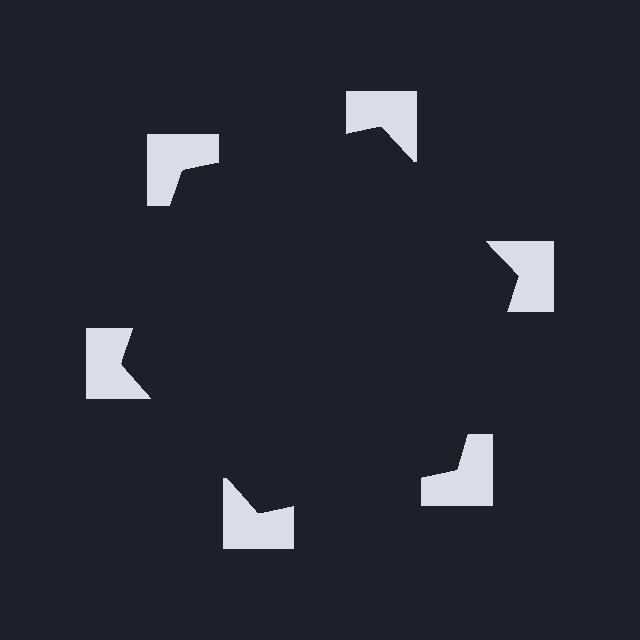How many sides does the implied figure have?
6 sides.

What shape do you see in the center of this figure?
An illusory hexagon — its edges are inferred from the aligned wedge cuts in the notched squares, not physically drawn.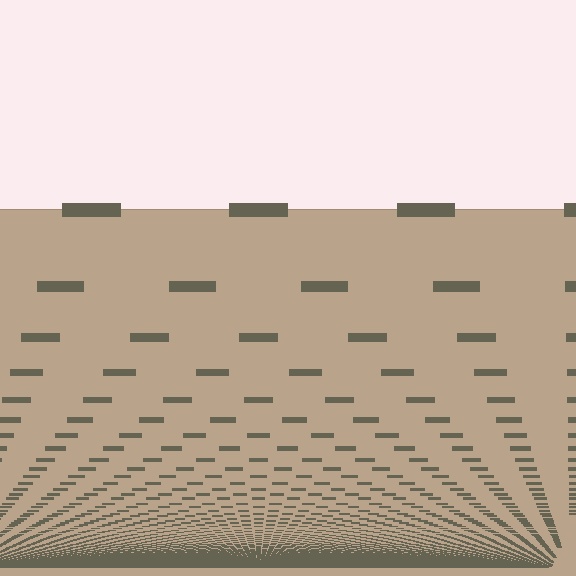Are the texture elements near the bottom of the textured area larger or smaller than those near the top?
Smaller. The gradient is inverted — elements near the bottom are smaller and denser.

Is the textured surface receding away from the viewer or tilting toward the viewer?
The surface appears to tilt toward the viewer. Texture elements get larger and sparser toward the top.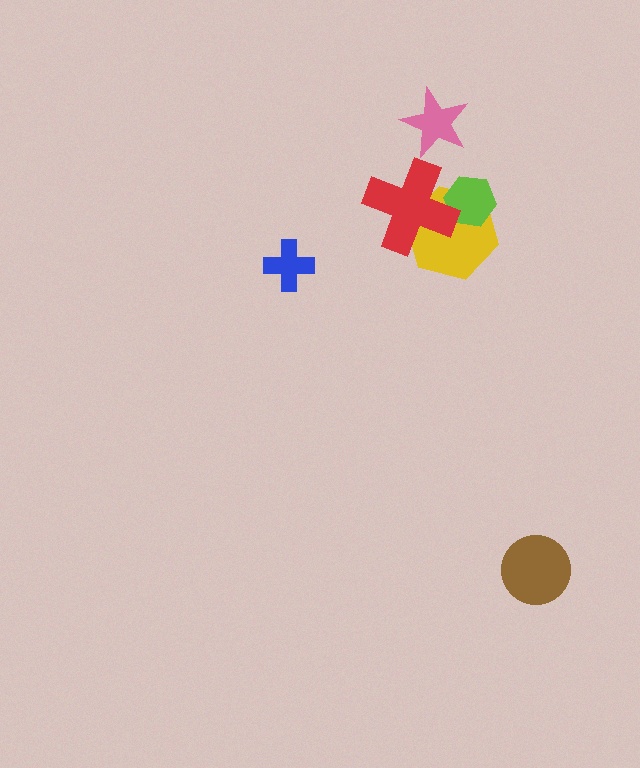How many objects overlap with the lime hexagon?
2 objects overlap with the lime hexagon.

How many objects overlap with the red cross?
2 objects overlap with the red cross.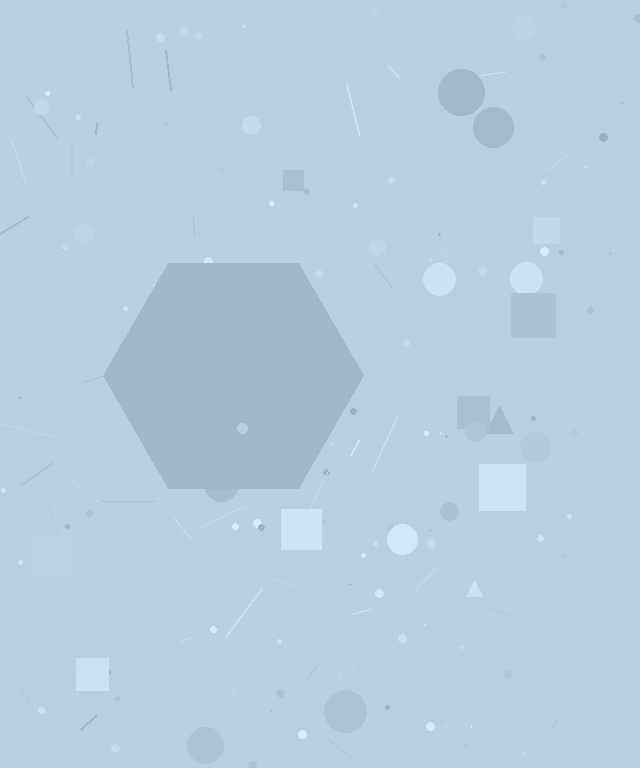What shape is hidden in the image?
A hexagon is hidden in the image.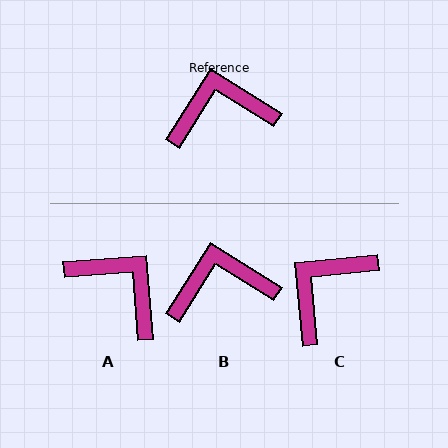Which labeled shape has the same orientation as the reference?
B.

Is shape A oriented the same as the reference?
No, it is off by about 54 degrees.